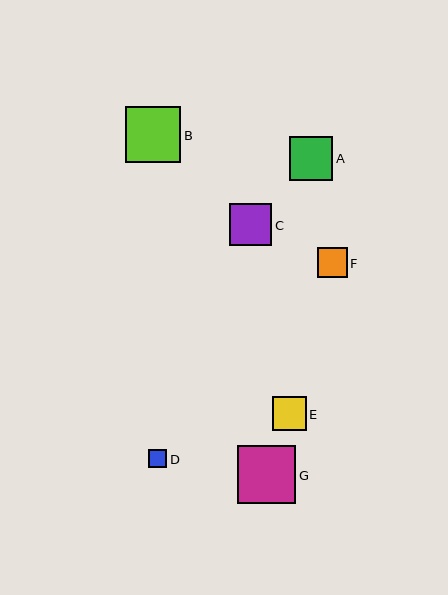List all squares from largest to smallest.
From largest to smallest: G, B, A, C, E, F, D.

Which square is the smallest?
Square D is the smallest with a size of approximately 18 pixels.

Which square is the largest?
Square G is the largest with a size of approximately 59 pixels.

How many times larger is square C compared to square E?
Square C is approximately 1.2 times the size of square E.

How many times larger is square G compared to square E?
Square G is approximately 1.7 times the size of square E.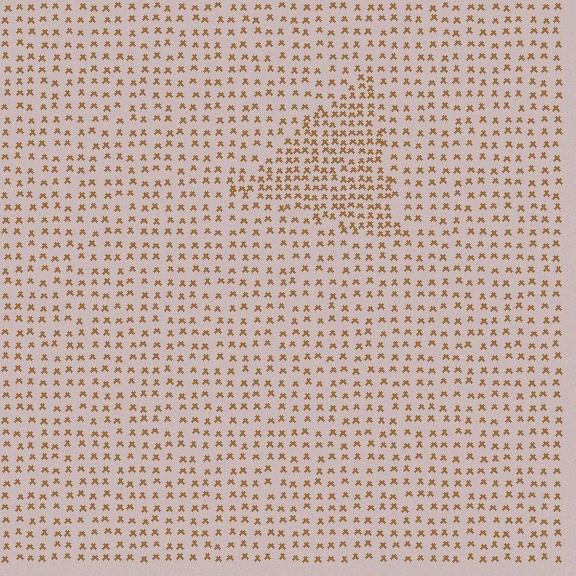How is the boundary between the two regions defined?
The boundary is defined by a change in element density (approximately 1.9x ratio). All elements are the same color, size, and shape.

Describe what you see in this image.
The image contains small brown elements arranged at two different densities. A triangle-shaped region is visible where the elements are more densely packed than the surrounding area.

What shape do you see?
I see a triangle.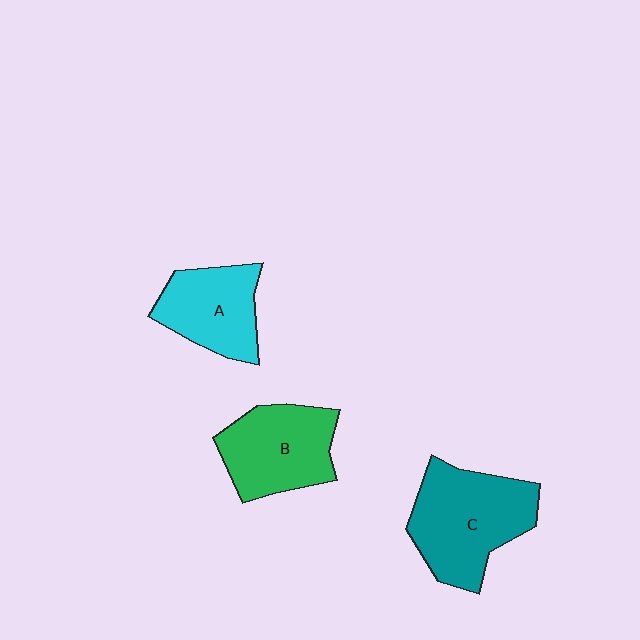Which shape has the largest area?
Shape C (teal).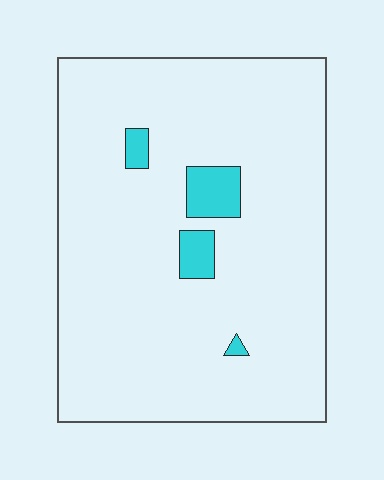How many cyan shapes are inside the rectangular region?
4.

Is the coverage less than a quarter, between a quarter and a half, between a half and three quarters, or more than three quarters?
Less than a quarter.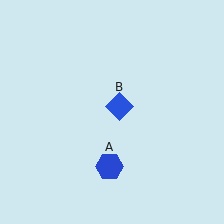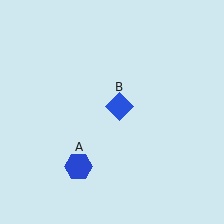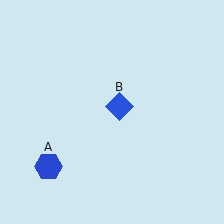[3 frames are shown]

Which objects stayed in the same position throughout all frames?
Blue diamond (object B) remained stationary.